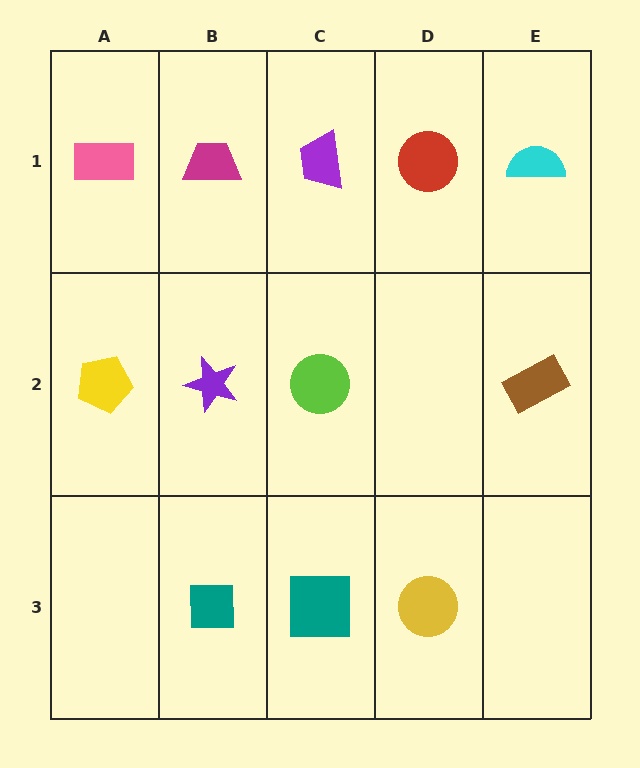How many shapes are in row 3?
3 shapes.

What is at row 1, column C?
A purple trapezoid.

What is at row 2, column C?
A lime circle.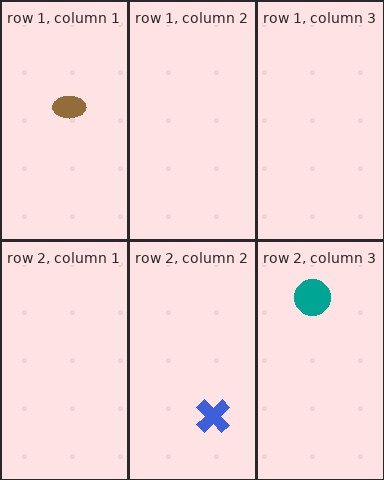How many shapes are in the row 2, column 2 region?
1.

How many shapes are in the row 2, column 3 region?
1.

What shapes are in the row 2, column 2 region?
The blue cross.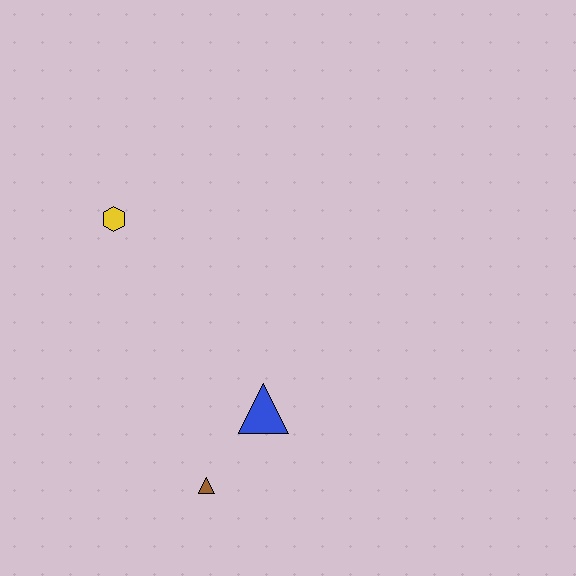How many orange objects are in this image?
There are no orange objects.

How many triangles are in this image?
There are 2 triangles.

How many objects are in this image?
There are 3 objects.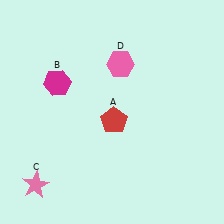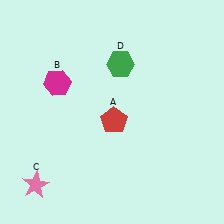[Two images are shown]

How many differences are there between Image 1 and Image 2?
There is 1 difference between the two images.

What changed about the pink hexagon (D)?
In Image 1, D is pink. In Image 2, it changed to green.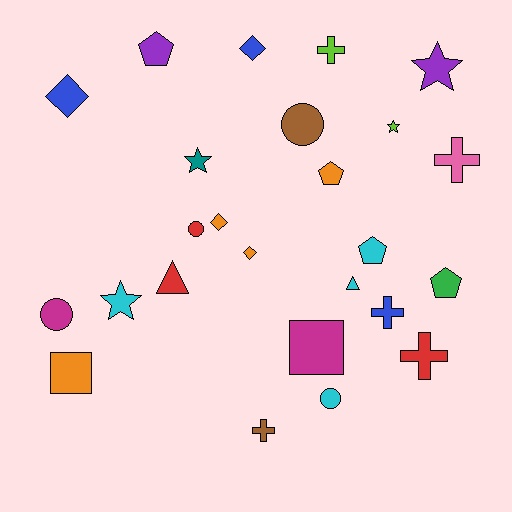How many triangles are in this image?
There are 2 triangles.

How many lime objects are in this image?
There are 2 lime objects.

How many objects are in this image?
There are 25 objects.